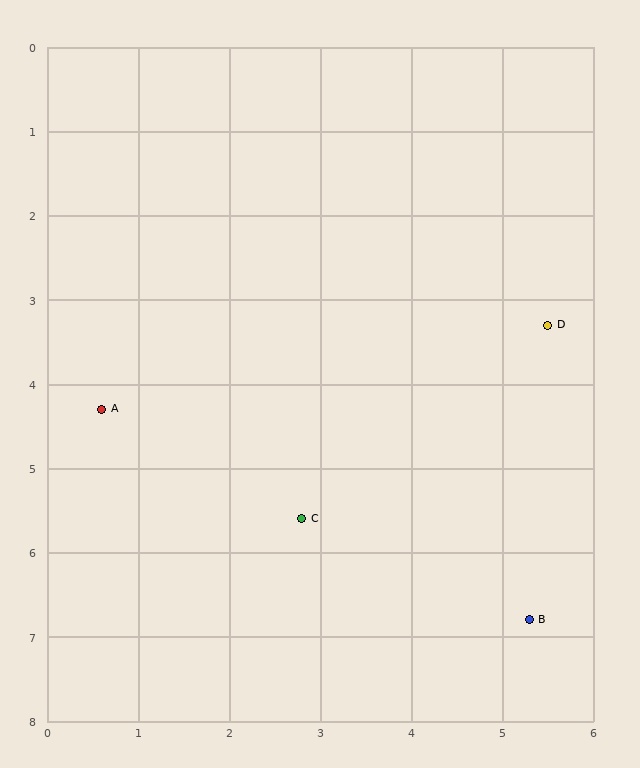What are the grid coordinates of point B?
Point B is at approximately (5.3, 6.8).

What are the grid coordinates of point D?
Point D is at approximately (5.5, 3.3).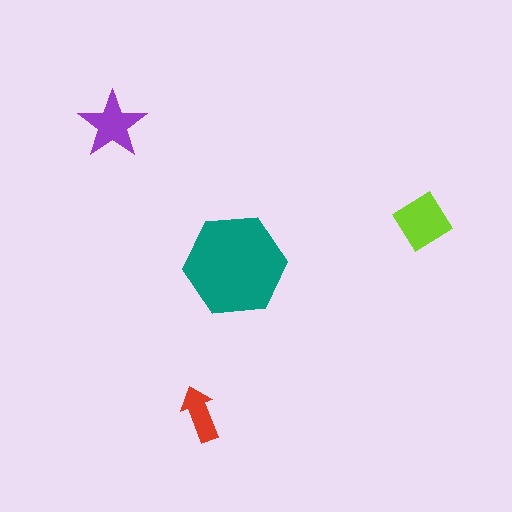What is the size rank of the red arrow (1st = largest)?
4th.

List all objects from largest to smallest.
The teal hexagon, the lime diamond, the purple star, the red arrow.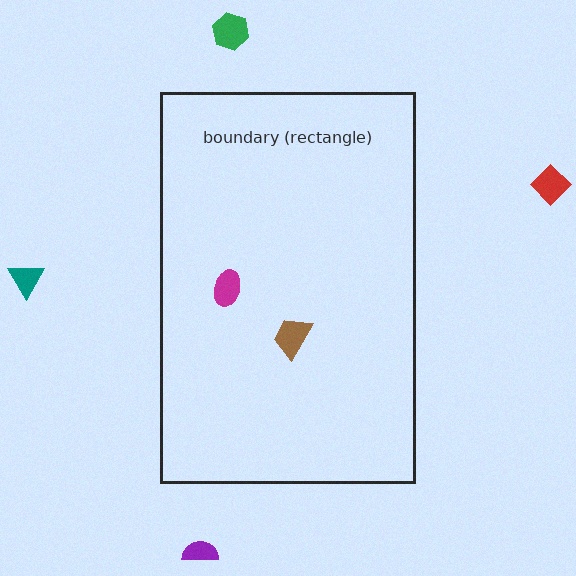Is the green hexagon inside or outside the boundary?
Outside.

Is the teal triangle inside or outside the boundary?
Outside.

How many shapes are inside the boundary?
2 inside, 4 outside.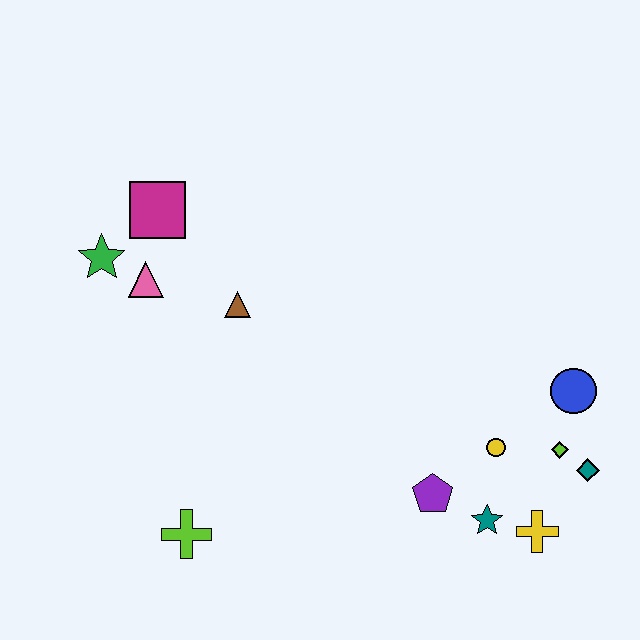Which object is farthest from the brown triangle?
The teal diamond is farthest from the brown triangle.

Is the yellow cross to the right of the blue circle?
No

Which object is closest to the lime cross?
The brown triangle is closest to the lime cross.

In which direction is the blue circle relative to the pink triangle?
The blue circle is to the right of the pink triangle.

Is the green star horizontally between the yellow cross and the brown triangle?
No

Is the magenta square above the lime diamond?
Yes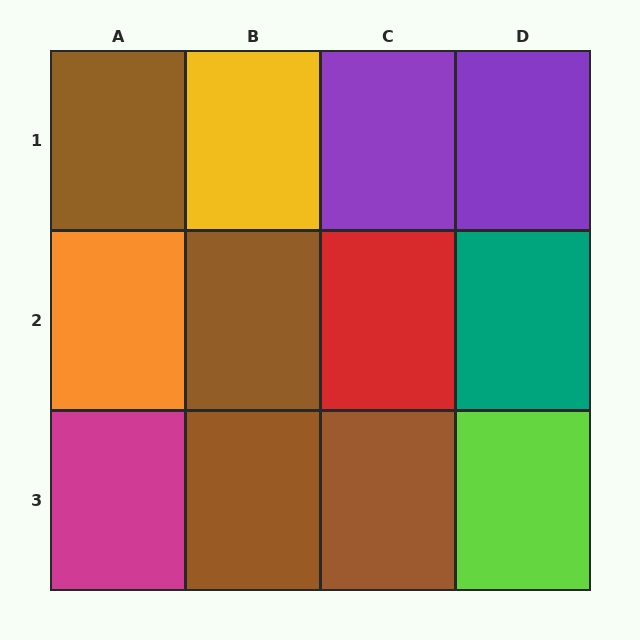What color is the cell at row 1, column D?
Purple.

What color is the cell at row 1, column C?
Purple.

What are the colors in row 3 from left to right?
Magenta, brown, brown, lime.